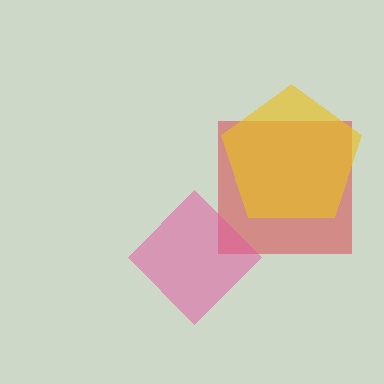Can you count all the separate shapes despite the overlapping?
Yes, there are 3 separate shapes.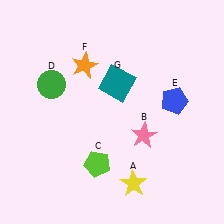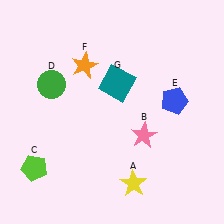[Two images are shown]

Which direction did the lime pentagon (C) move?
The lime pentagon (C) moved left.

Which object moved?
The lime pentagon (C) moved left.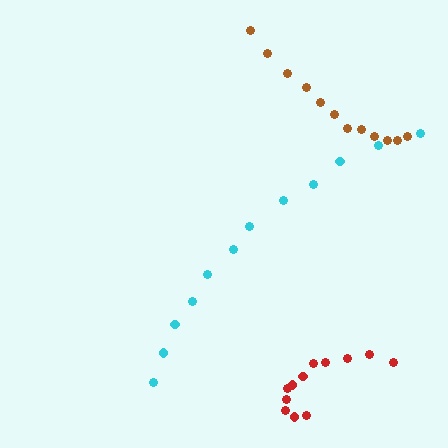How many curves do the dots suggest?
There are 3 distinct paths.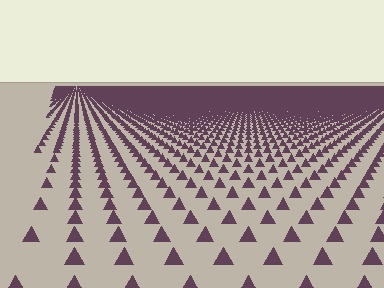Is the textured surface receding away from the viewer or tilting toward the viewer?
The surface is receding away from the viewer. Texture elements get smaller and denser toward the top.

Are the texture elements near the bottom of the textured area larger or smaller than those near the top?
Larger. Near the bottom, elements are closer to the viewer and appear at a bigger on-screen size.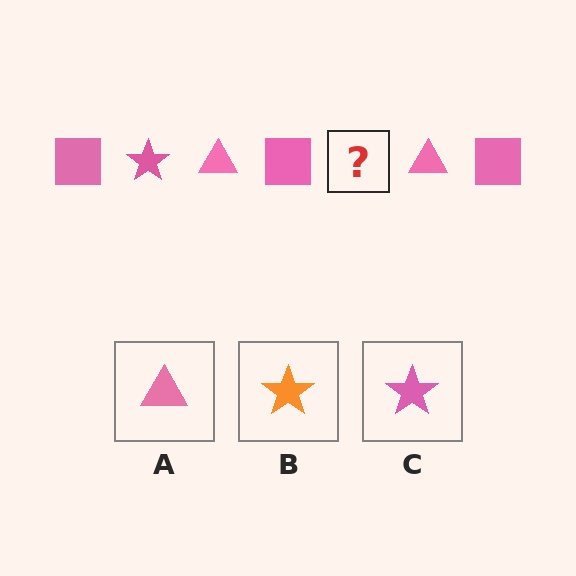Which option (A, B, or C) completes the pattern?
C.